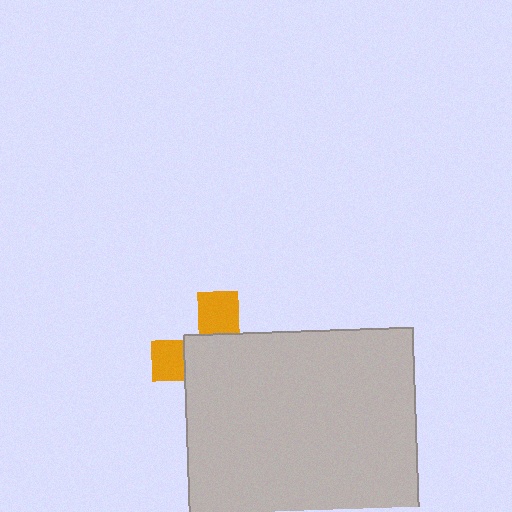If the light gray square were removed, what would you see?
You would see the complete orange cross.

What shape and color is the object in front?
The object in front is a light gray square.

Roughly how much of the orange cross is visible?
A small part of it is visible (roughly 32%).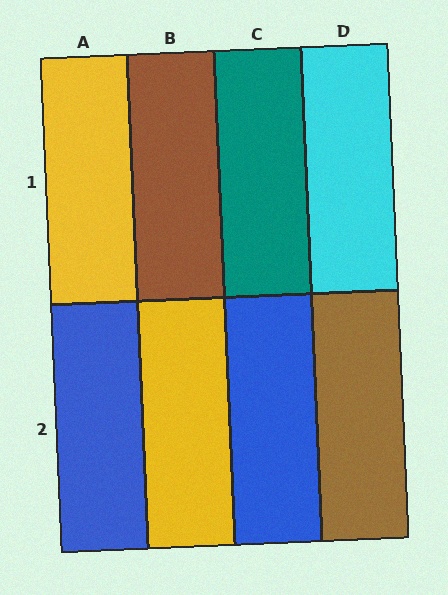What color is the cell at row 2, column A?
Blue.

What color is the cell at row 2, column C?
Blue.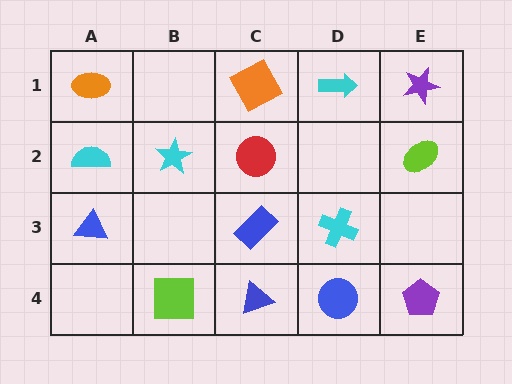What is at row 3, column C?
A blue rectangle.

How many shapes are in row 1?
4 shapes.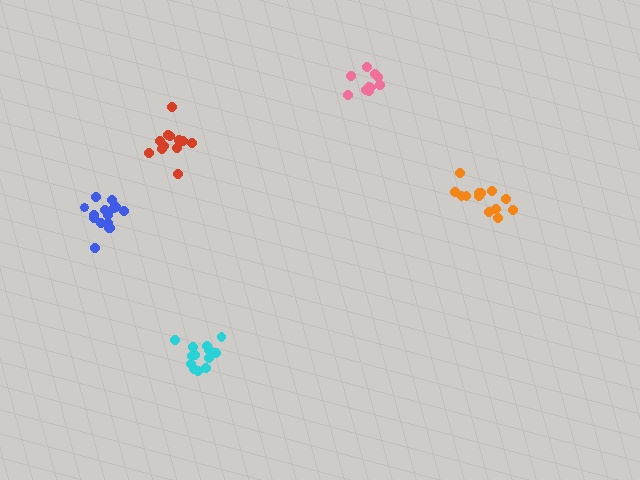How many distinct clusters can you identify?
There are 5 distinct clusters.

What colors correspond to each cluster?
The clusters are colored: red, orange, blue, cyan, pink.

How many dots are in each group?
Group 1: 12 dots, Group 2: 13 dots, Group 3: 15 dots, Group 4: 14 dots, Group 5: 10 dots (64 total).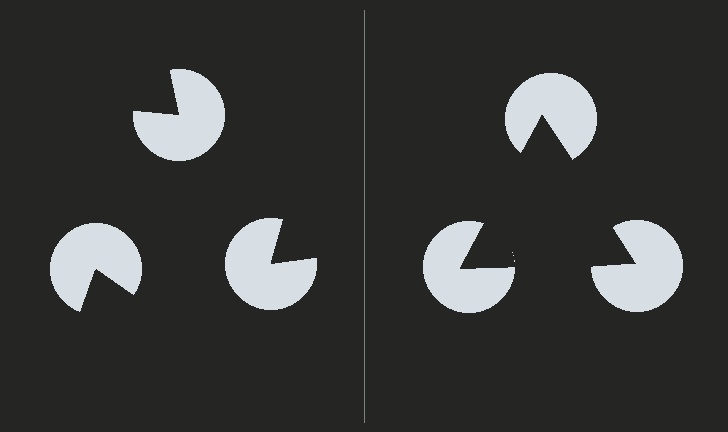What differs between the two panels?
The pac-man discs are positioned identically on both sides; only the wedge orientations differ. On the right they align to a triangle; on the left they are misaligned.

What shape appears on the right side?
An illusory triangle.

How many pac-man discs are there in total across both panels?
6 — 3 on each side.